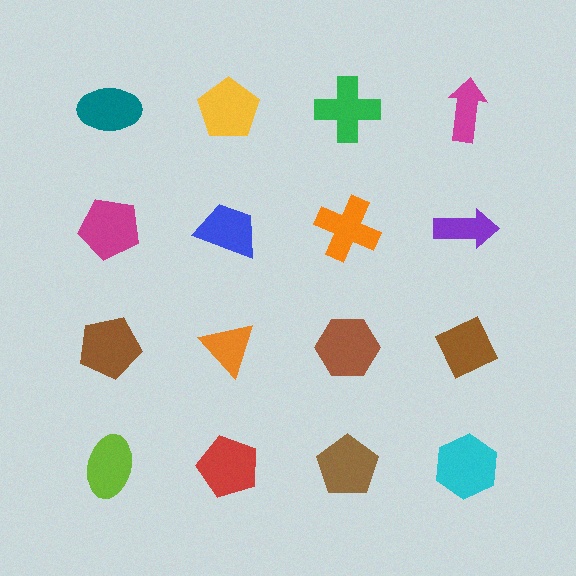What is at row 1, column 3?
A green cross.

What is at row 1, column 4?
A magenta arrow.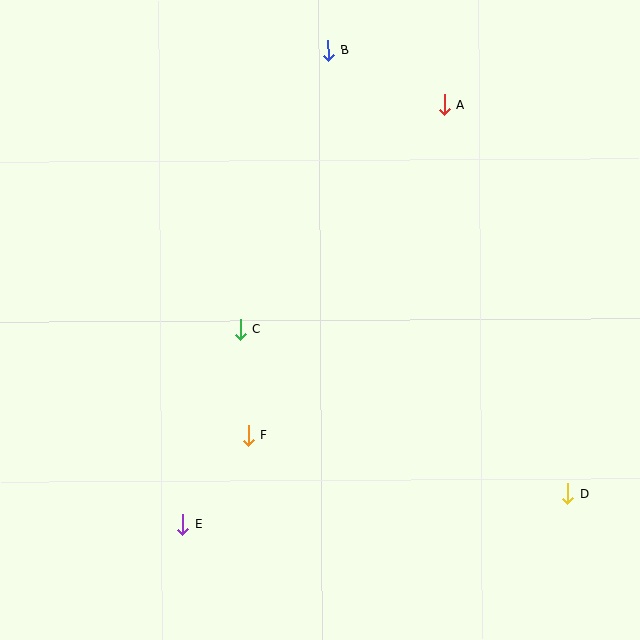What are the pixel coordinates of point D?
Point D is at (568, 493).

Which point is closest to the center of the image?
Point C at (240, 330) is closest to the center.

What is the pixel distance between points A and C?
The distance between A and C is 303 pixels.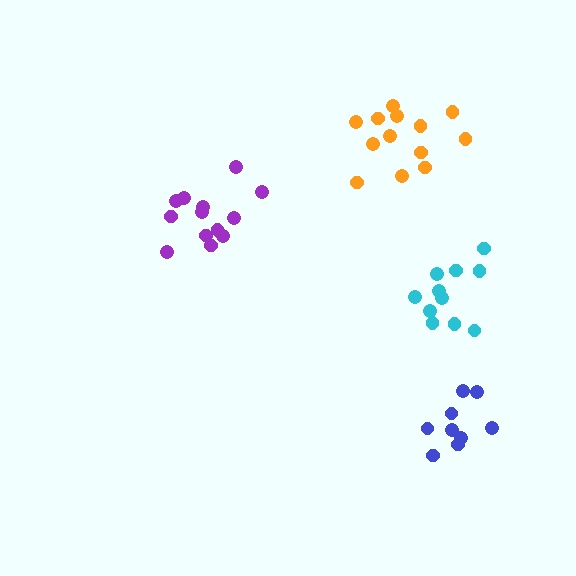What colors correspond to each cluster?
The clusters are colored: blue, purple, orange, cyan.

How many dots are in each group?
Group 1: 9 dots, Group 2: 13 dots, Group 3: 13 dots, Group 4: 11 dots (46 total).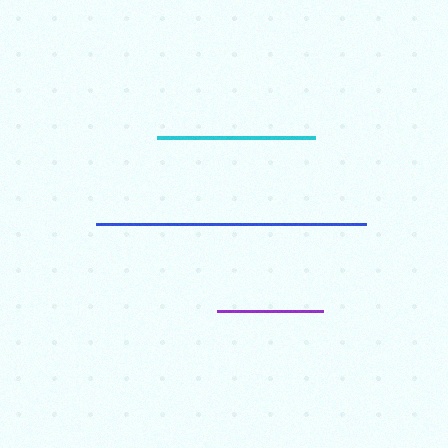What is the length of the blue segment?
The blue segment is approximately 270 pixels long.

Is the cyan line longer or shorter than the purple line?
The cyan line is longer than the purple line.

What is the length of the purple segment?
The purple segment is approximately 106 pixels long.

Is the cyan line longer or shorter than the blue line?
The blue line is longer than the cyan line.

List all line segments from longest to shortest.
From longest to shortest: blue, cyan, purple.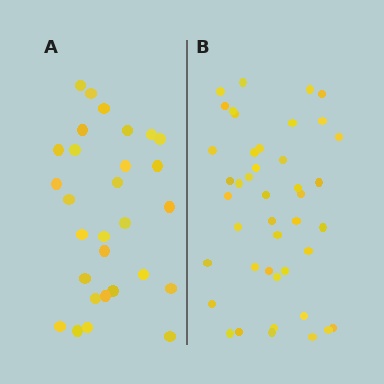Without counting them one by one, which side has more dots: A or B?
Region B (the right region) has more dots.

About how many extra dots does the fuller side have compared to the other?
Region B has approximately 15 more dots than region A.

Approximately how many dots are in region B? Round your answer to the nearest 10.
About 40 dots. (The exact count is 43, which rounds to 40.)